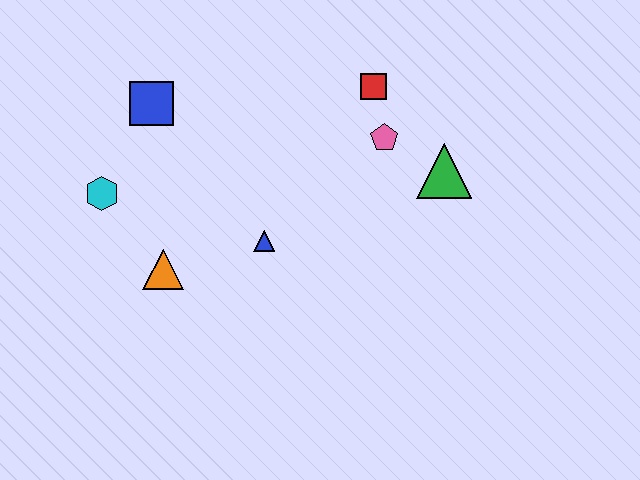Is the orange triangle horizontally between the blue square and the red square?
Yes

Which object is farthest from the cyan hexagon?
The green triangle is farthest from the cyan hexagon.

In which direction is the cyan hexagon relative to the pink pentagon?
The cyan hexagon is to the left of the pink pentagon.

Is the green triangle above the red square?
No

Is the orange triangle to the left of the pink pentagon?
Yes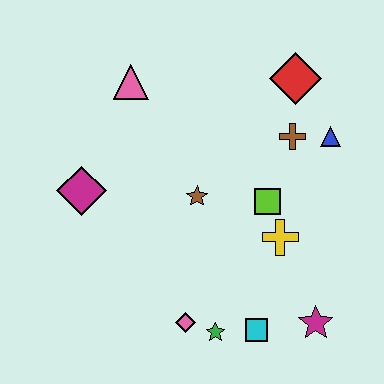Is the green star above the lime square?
No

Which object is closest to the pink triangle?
The magenta diamond is closest to the pink triangle.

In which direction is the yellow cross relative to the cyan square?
The yellow cross is above the cyan square.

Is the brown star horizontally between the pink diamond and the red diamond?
Yes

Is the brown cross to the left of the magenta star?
Yes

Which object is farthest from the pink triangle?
The magenta star is farthest from the pink triangle.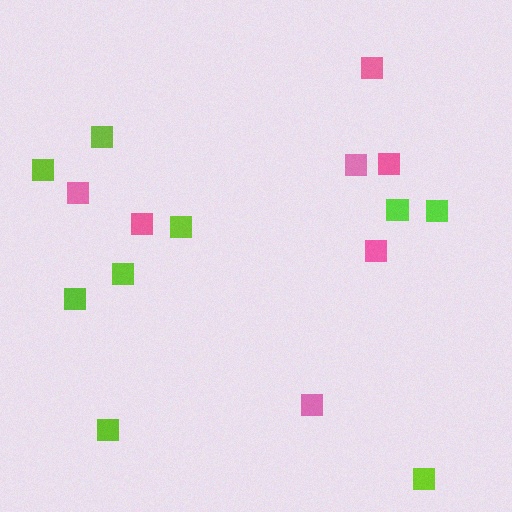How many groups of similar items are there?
There are 2 groups: one group of lime squares (9) and one group of pink squares (7).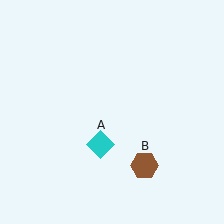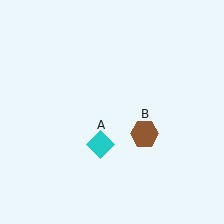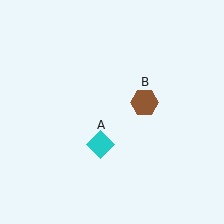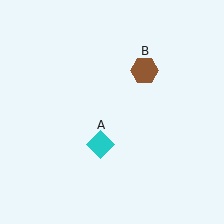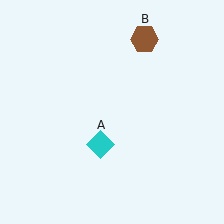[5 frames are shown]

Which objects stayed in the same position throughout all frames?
Cyan diamond (object A) remained stationary.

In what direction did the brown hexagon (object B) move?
The brown hexagon (object B) moved up.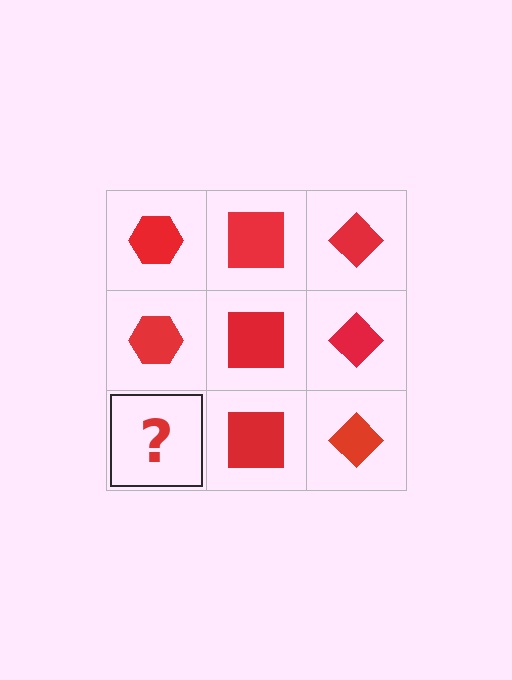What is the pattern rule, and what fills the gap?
The rule is that each column has a consistent shape. The gap should be filled with a red hexagon.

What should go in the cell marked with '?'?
The missing cell should contain a red hexagon.